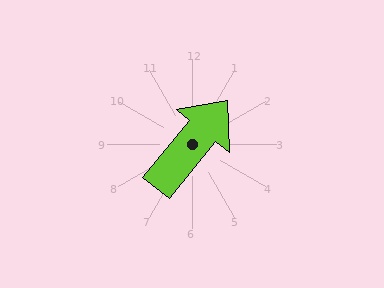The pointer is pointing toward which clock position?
Roughly 1 o'clock.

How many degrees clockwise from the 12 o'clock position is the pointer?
Approximately 39 degrees.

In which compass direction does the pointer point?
Northeast.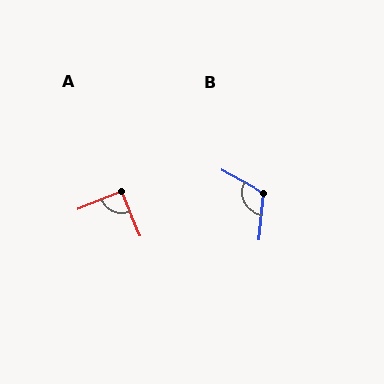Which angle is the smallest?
A, at approximately 91 degrees.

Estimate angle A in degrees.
Approximately 91 degrees.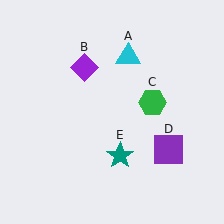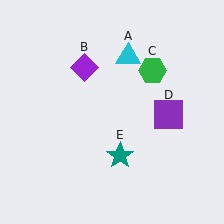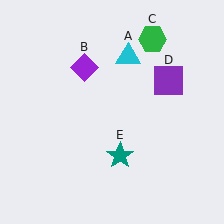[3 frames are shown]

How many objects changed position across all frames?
2 objects changed position: green hexagon (object C), purple square (object D).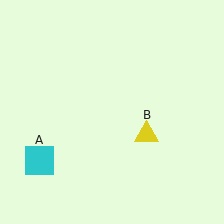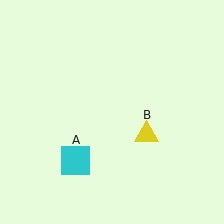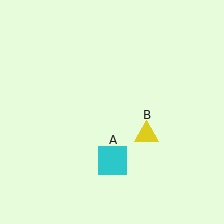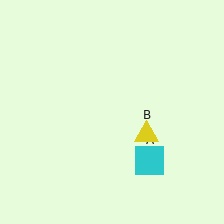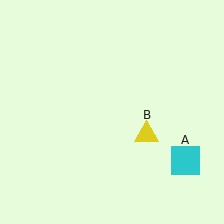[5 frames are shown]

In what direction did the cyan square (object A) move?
The cyan square (object A) moved right.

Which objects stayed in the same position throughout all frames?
Yellow triangle (object B) remained stationary.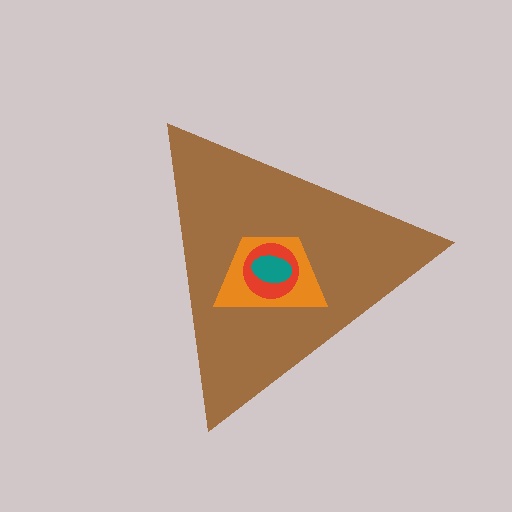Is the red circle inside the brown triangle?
Yes.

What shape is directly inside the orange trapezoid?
The red circle.